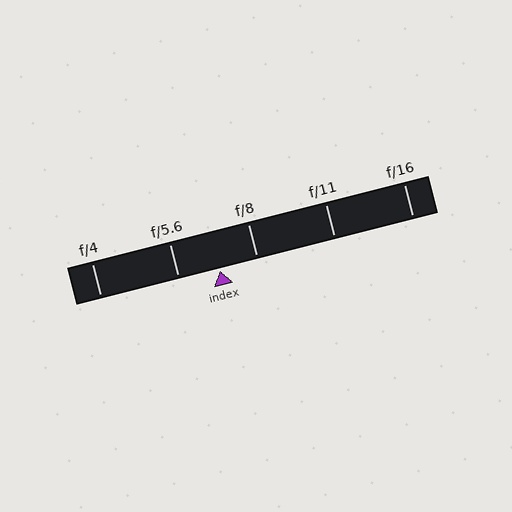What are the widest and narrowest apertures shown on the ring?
The widest aperture shown is f/4 and the narrowest is f/16.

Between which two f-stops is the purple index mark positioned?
The index mark is between f/5.6 and f/8.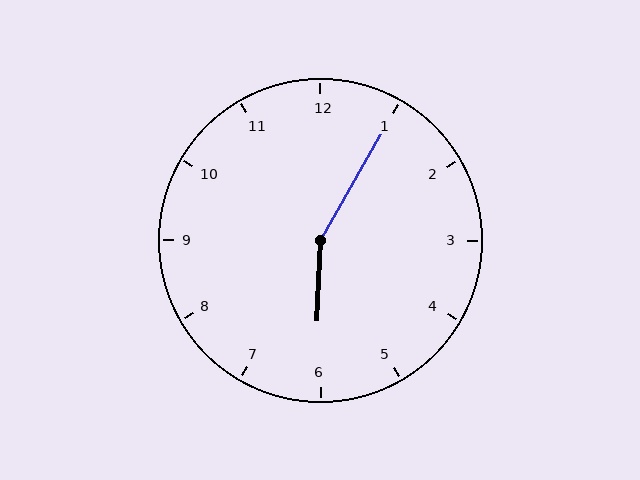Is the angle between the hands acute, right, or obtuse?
It is obtuse.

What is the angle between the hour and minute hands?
Approximately 152 degrees.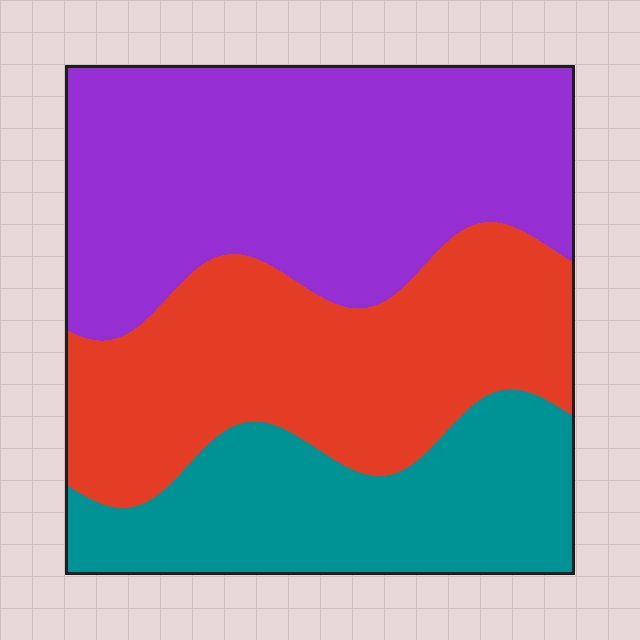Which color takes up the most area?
Purple, at roughly 40%.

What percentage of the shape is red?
Red takes up about one third (1/3) of the shape.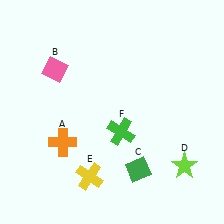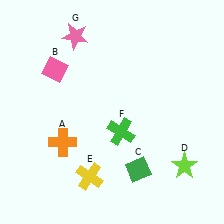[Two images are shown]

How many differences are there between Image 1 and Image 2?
There is 1 difference between the two images.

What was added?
A pink star (G) was added in Image 2.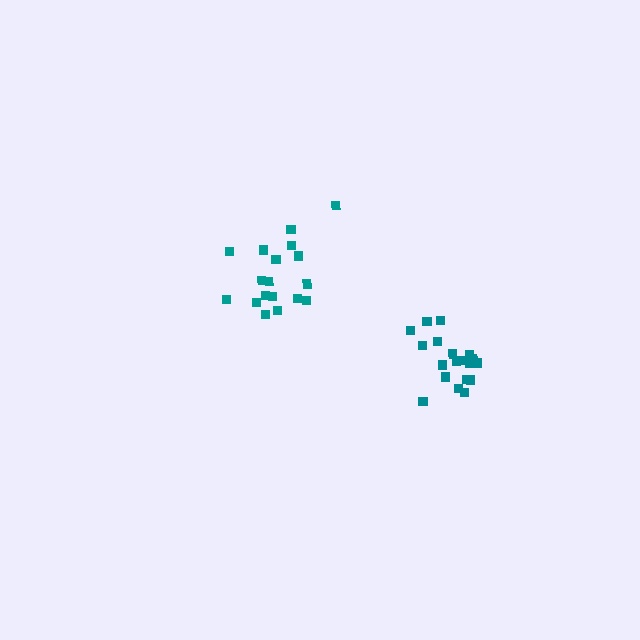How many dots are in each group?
Group 1: 19 dots, Group 2: 18 dots (37 total).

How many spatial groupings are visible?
There are 2 spatial groupings.